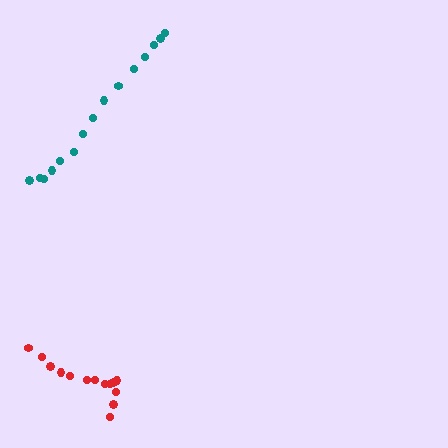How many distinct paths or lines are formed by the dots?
There are 2 distinct paths.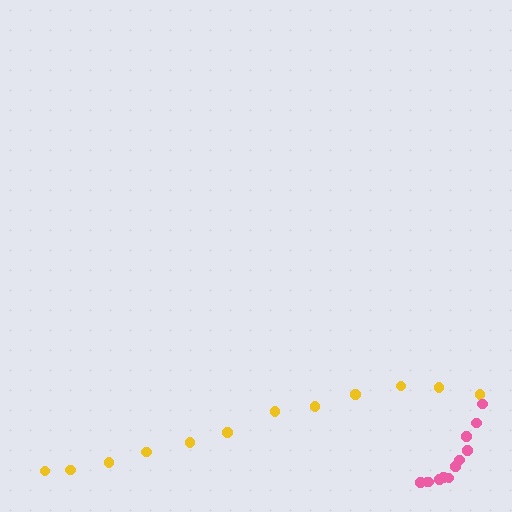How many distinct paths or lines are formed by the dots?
There are 2 distinct paths.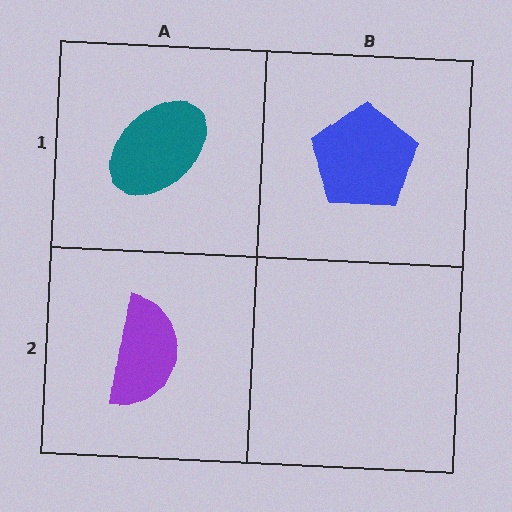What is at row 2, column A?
A purple semicircle.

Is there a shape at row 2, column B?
No, that cell is empty.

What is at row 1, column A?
A teal ellipse.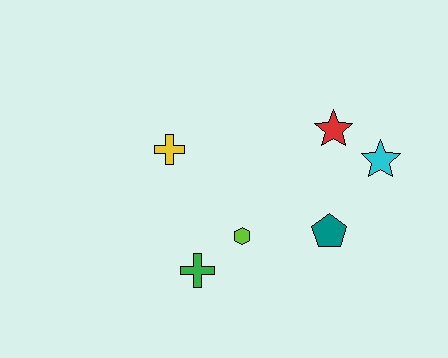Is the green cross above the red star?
No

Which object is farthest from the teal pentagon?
The yellow cross is farthest from the teal pentagon.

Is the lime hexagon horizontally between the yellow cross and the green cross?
No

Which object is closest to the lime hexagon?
The green cross is closest to the lime hexagon.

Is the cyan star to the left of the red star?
No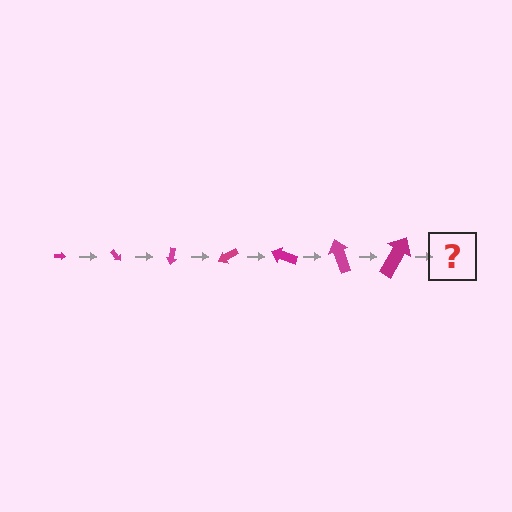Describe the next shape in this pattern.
It should be an arrow, larger than the previous one and rotated 350 degrees from the start.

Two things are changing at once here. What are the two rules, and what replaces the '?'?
The two rules are that the arrow grows larger each step and it rotates 50 degrees each step. The '?' should be an arrow, larger than the previous one and rotated 350 degrees from the start.